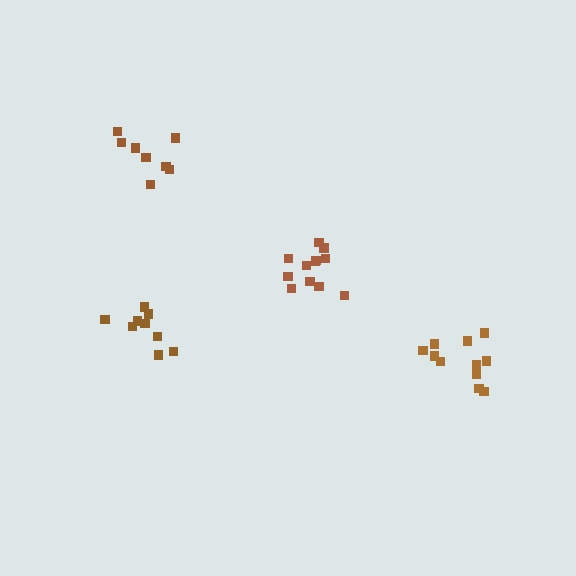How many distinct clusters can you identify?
There are 4 distinct clusters.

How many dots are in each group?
Group 1: 9 dots, Group 2: 12 dots, Group 3: 8 dots, Group 4: 11 dots (40 total).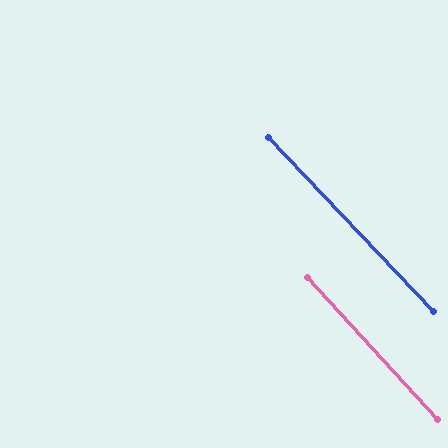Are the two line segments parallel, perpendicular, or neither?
Parallel — their directions differ by only 0.9°.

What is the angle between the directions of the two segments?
Approximately 1 degree.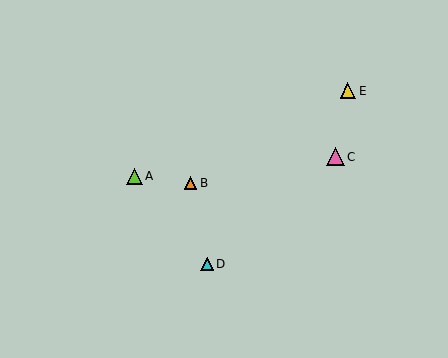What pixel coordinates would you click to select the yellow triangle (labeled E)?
Click at (348, 91) to select the yellow triangle E.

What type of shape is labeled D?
Shape D is a cyan triangle.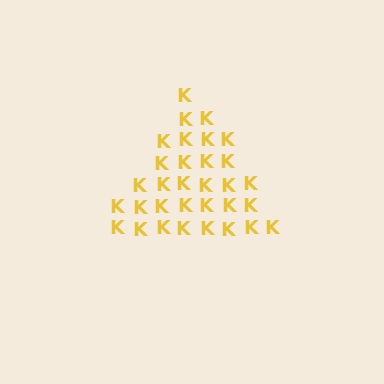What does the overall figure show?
The overall figure shows a triangle.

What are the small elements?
The small elements are letter K's.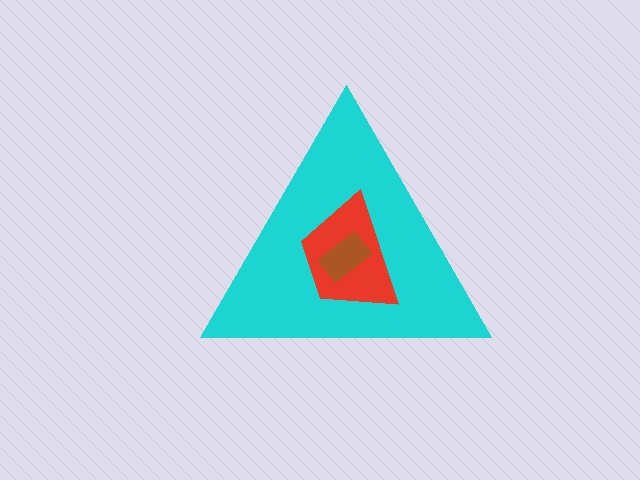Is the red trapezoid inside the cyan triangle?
Yes.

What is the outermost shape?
The cyan triangle.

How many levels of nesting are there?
3.